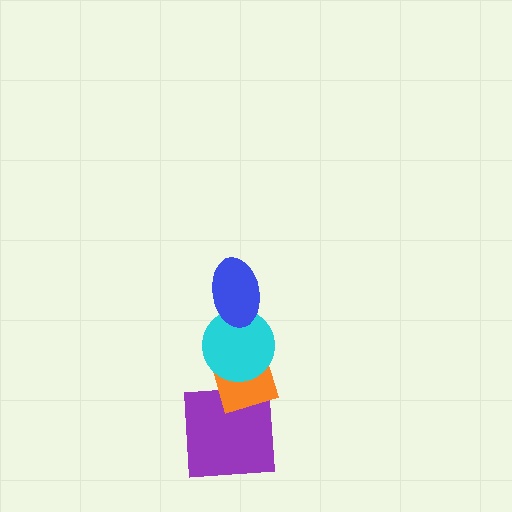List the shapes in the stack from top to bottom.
From top to bottom: the blue ellipse, the cyan circle, the orange diamond, the purple square.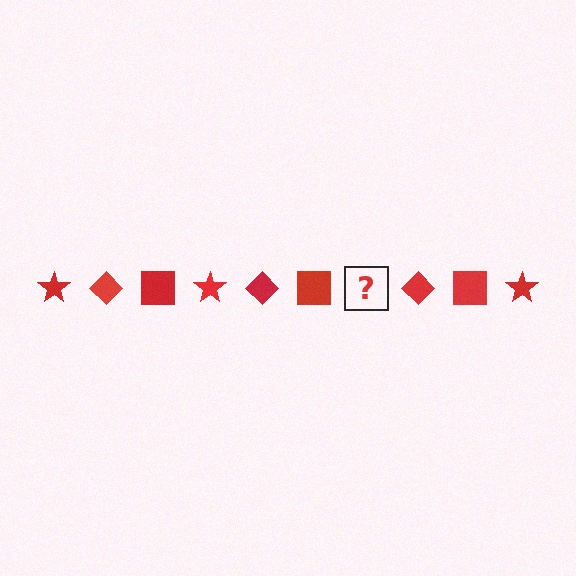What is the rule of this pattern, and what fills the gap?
The rule is that the pattern cycles through star, diamond, square shapes in red. The gap should be filled with a red star.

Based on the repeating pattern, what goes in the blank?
The blank should be a red star.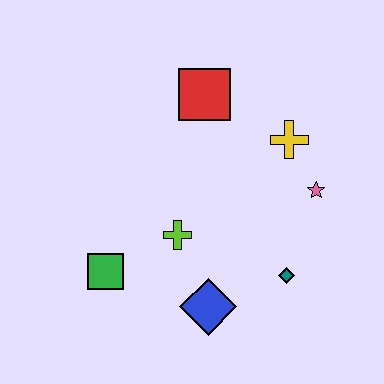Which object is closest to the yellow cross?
The pink star is closest to the yellow cross.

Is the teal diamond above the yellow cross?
No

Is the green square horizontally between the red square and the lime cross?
No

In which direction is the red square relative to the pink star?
The red square is to the left of the pink star.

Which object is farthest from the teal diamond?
The red square is farthest from the teal diamond.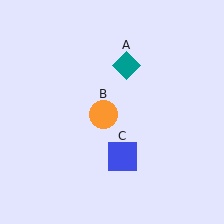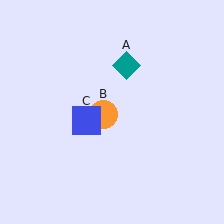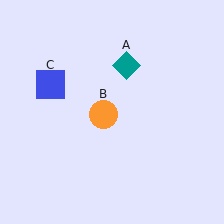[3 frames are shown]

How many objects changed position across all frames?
1 object changed position: blue square (object C).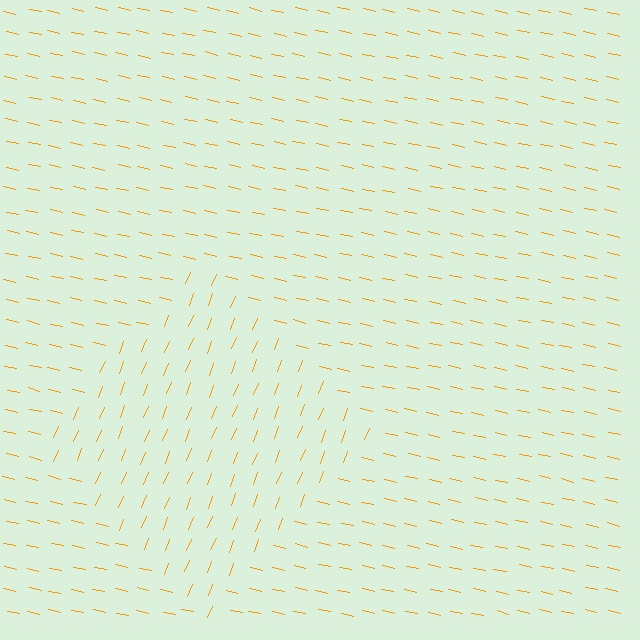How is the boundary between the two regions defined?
The boundary is defined purely by a change in line orientation (approximately 81 degrees difference). All lines are the same color and thickness.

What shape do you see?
I see a diamond.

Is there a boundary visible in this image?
Yes, there is a texture boundary formed by a change in line orientation.